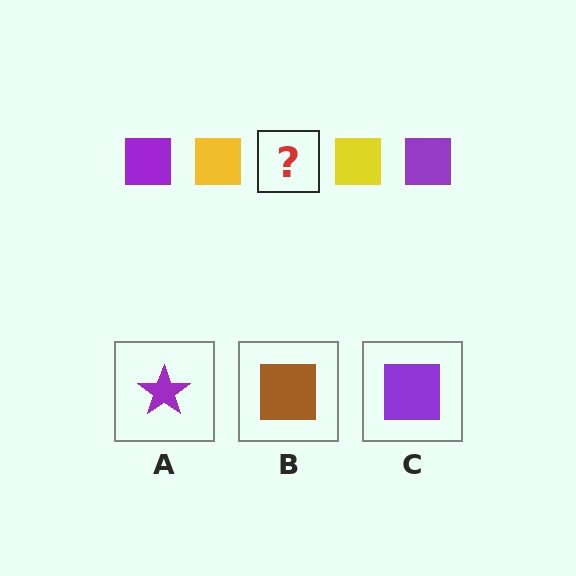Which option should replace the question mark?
Option C.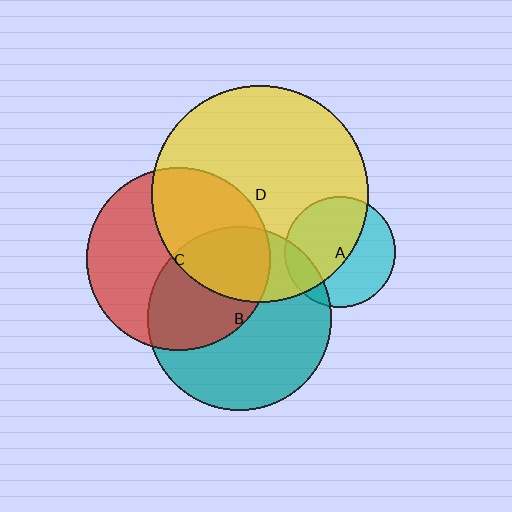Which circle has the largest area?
Circle D (yellow).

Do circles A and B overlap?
Yes.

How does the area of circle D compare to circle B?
Approximately 1.4 times.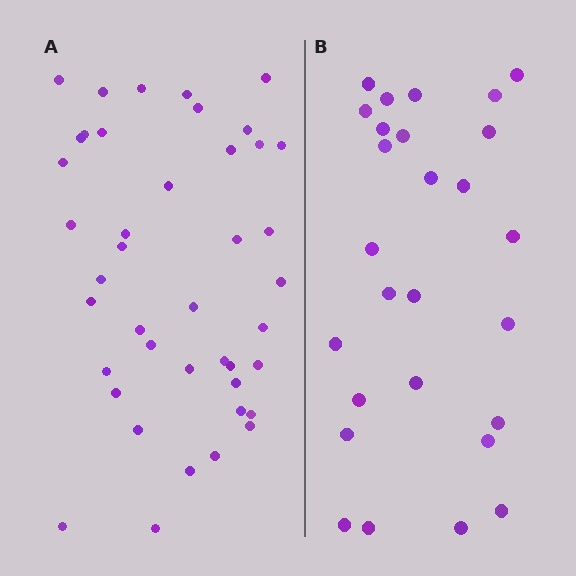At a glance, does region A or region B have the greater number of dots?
Region A (the left region) has more dots.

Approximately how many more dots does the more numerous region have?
Region A has approximately 15 more dots than region B.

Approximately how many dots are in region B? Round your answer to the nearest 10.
About 30 dots. (The exact count is 27, which rounds to 30.)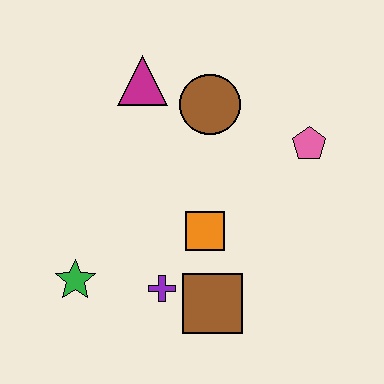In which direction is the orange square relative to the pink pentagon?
The orange square is to the left of the pink pentagon.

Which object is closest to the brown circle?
The magenta triangle is closest to the brown circle.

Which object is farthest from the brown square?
The magenta triangle is farthest from the brown square.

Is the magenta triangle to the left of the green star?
No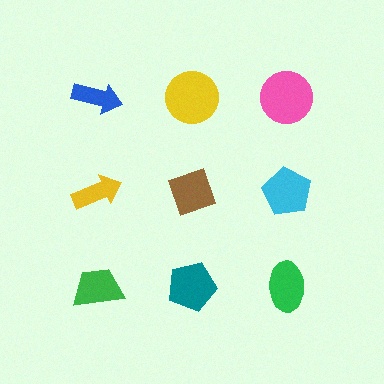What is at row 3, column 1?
A green trapezoid.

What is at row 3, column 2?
A teal pentagon.